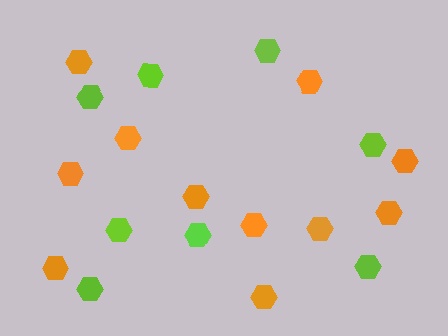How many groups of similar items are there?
There are 2 groups: one group of orange hexagons (11) and one group of lime hexagons (8).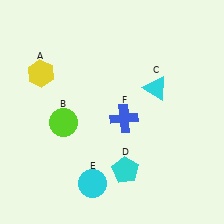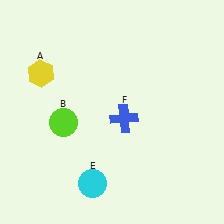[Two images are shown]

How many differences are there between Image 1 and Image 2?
There are 2 differences between the two images.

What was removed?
The cyan pentagon (D), the cyan triangle (C) were removed in Image 2.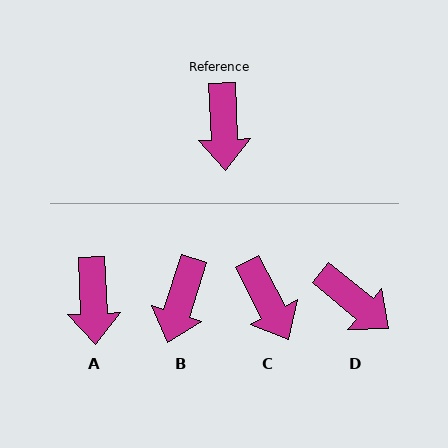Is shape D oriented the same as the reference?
No, it is off by about 48 degrees.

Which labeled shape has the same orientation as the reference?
A.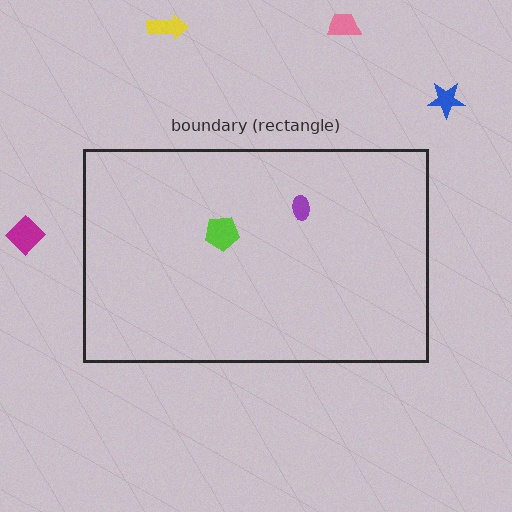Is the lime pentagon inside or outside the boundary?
Inside.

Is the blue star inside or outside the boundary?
Outside.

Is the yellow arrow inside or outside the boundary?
Outside.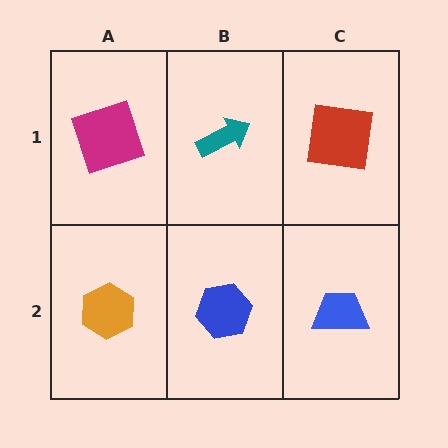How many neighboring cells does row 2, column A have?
2.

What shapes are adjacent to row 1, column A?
An orange hexagon (row 2, column A), a teal arrow (row 1, column B).